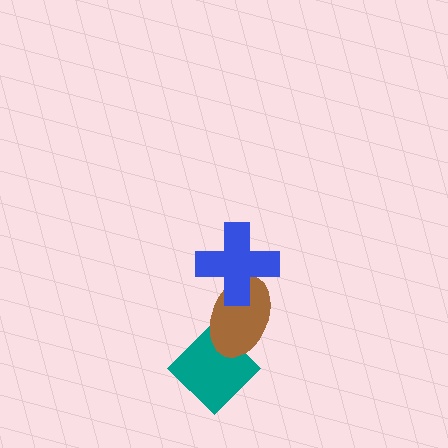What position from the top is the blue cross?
The blue cross is 1st from the top.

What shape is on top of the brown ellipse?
The blue cross is on top of the brown ellipse.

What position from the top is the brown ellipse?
The brown ellipse is 2nd from the top.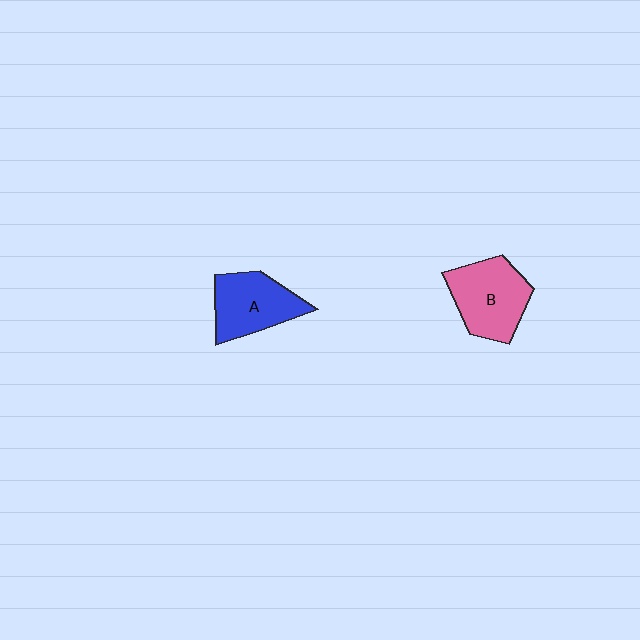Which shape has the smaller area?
Shape A (blue).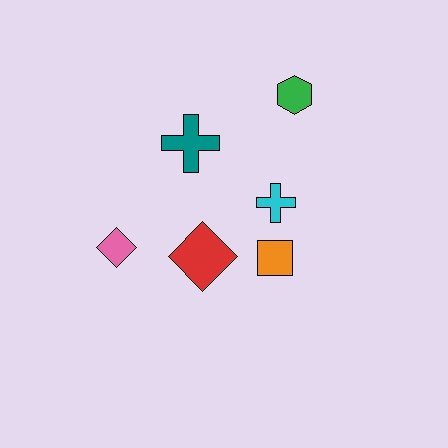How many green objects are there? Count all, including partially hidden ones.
There is 1 green object.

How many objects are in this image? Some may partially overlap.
There are 6 objects.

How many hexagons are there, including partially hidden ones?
There is 1 hexagon.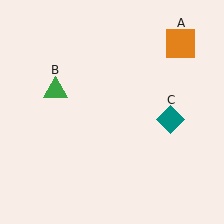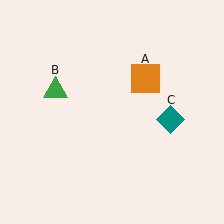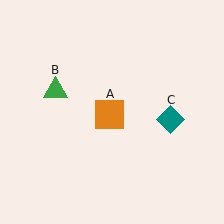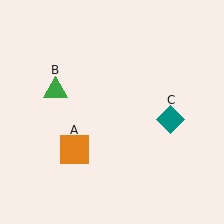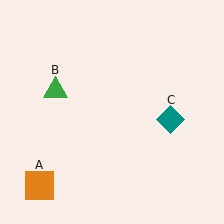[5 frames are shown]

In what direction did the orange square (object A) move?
The orange square (object A) moved down and to the left.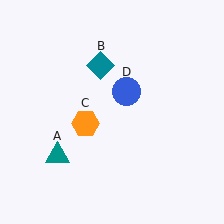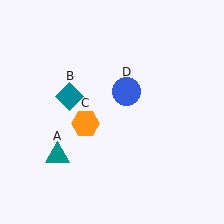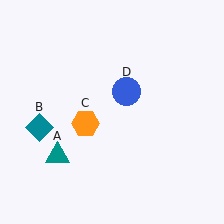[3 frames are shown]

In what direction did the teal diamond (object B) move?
The teal diamond (object B) moved down and to the left.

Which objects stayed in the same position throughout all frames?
Teal triangle (object A) and orange hexagon (object C) and blue circle (object D) remained stationary.